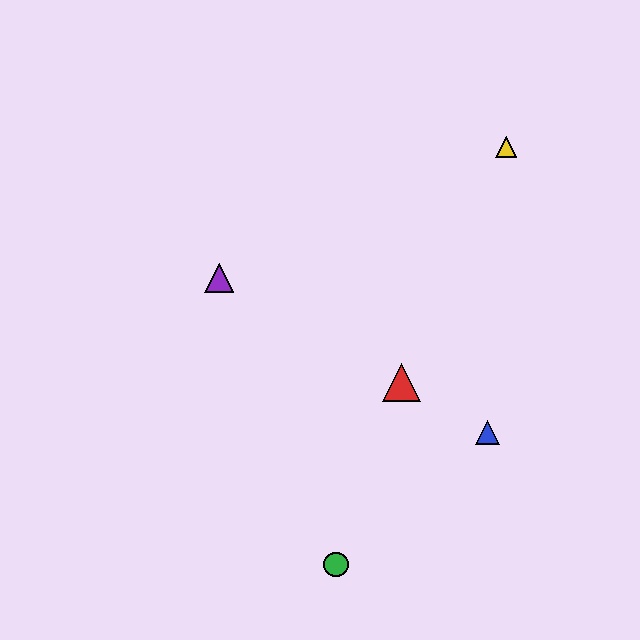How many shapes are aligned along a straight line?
3 shapes (the red triangle, the blue triangle, the purple triangle) are aligned along a straight line.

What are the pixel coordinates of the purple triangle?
The purple triangle is at (219, 278).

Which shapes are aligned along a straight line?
The red triangle, the blue triangle, the purple triangle are aligned along a straight line.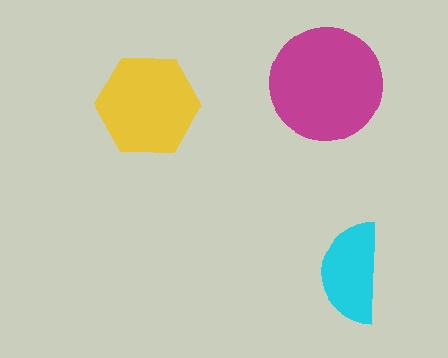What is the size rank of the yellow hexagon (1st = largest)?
2nd.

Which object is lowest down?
The cyan semicircle is bottommost.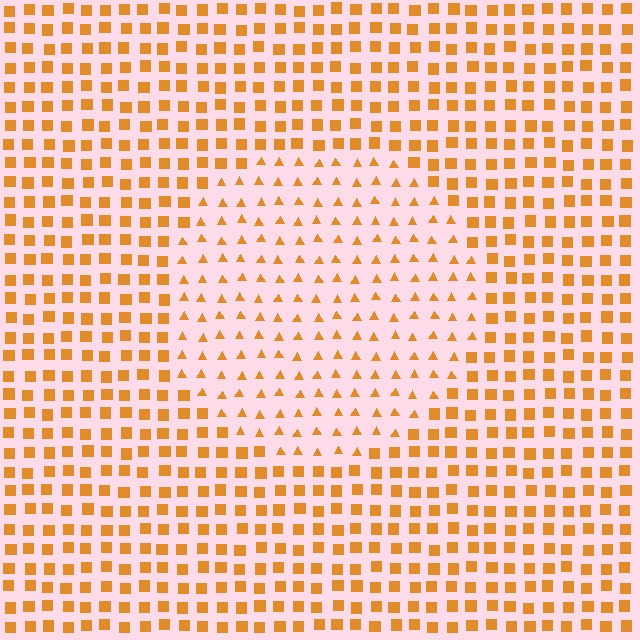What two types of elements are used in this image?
The image uses triangles inside the circle region and squares outside it.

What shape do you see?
I see a circle.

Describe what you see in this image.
The image is filled with small orange elements arranged in a uniform grid. A circle-shaped region contains triangles, while the surrounding area contains squares. The boundary is defined purely by the change in element shape.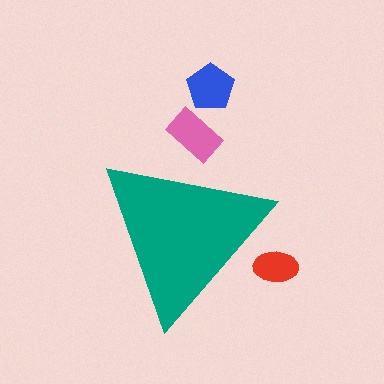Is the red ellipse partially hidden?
Yes, the red ellipse is partially hidden behind the teal triangle.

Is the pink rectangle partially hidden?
Yes, the pink rectangle is partially hidden behind the teal triangle.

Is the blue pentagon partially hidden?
No, the blue pentagon is fully visible.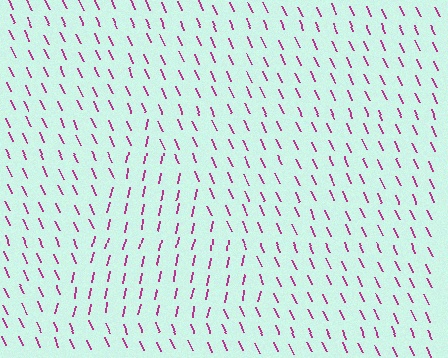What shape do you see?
I see a triangle.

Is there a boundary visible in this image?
Yes, there is a texture boundary formed by a change in line orientation.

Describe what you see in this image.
The image is filled with small magenta line segments. A triangle region in the image has lines oriented differently from the surrounding lines, creating a visible texture boundary.